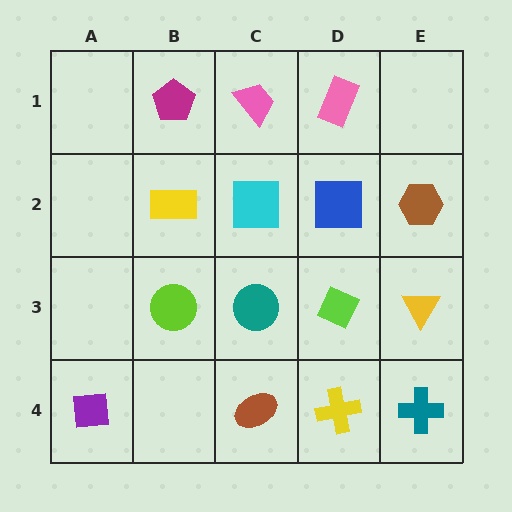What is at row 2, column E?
A brown hexagon.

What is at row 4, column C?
A brown ellipse.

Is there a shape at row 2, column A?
No, that cell is empty.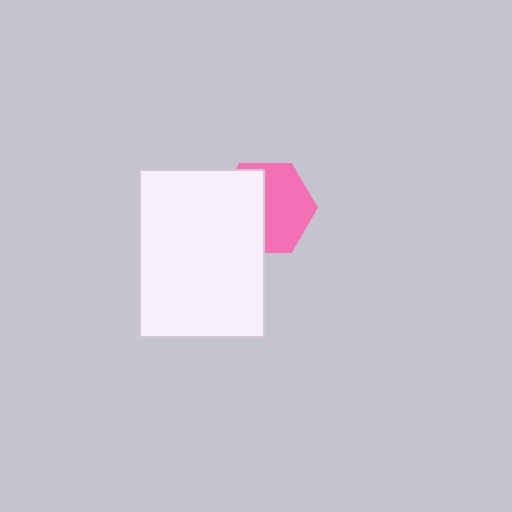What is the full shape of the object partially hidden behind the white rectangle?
The partially hidden object is a pink hexagon.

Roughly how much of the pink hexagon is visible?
About half of it is visible (roughly 53%).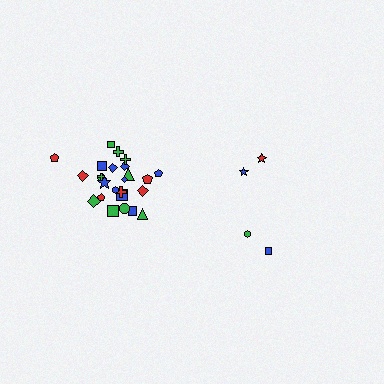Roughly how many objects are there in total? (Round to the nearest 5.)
Roughly 30 objects in total.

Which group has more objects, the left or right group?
The left group.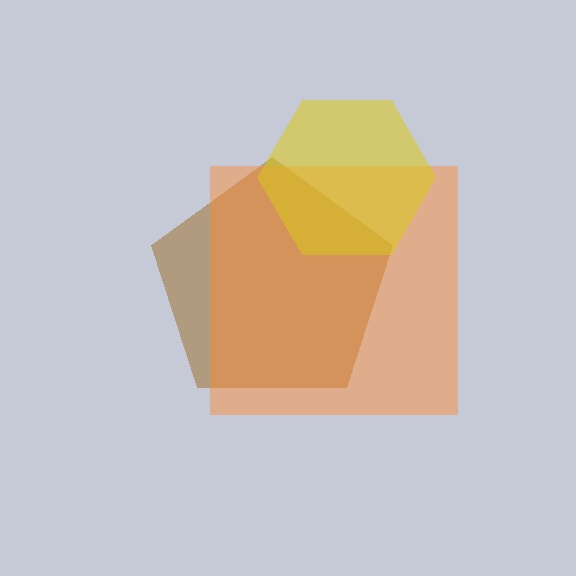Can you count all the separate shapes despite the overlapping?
Yes, there are 3 separate shapes.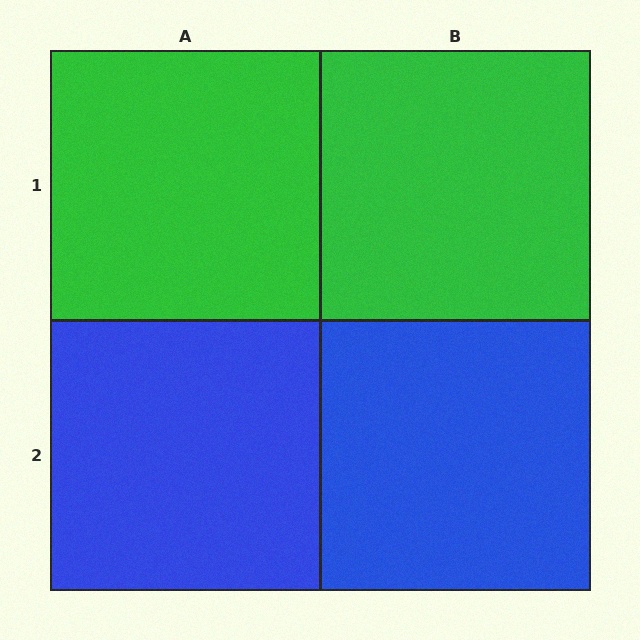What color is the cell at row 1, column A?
Green.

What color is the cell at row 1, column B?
Green.